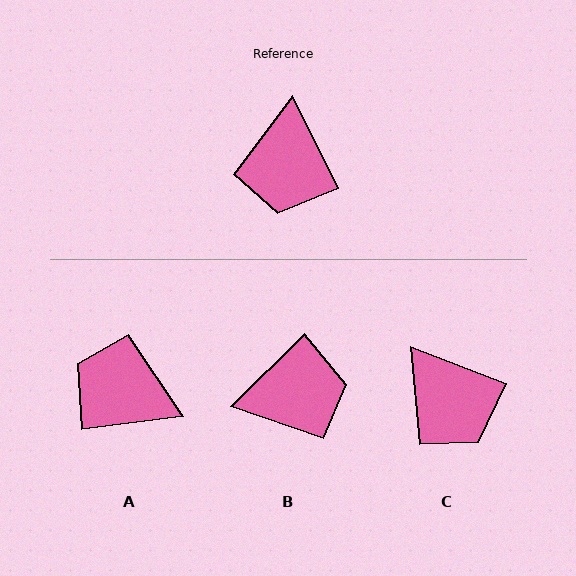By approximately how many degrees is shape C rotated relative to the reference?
Approximately 43 degrees counter-clockwise.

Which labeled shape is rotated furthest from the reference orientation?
A, about 109 degrees away.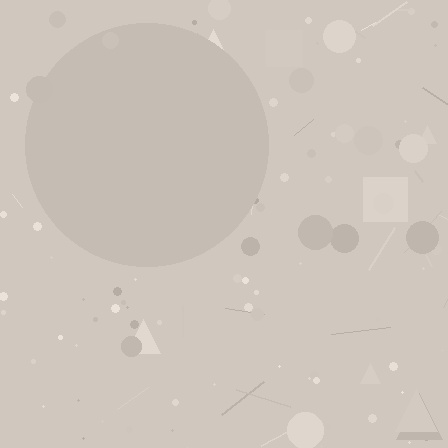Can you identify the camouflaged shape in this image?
The camouflaged shape is a circle.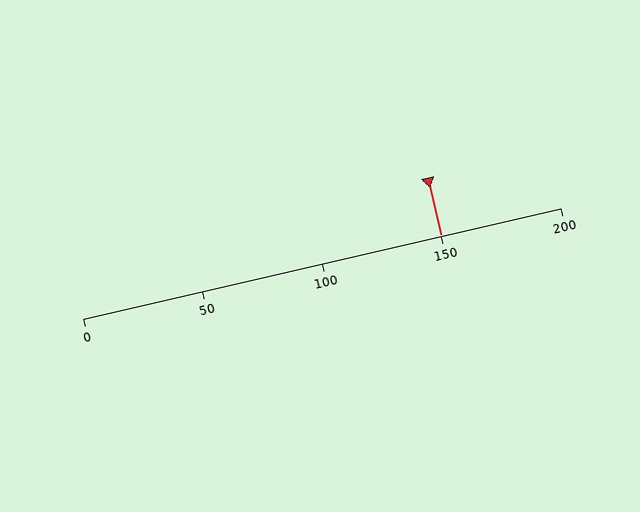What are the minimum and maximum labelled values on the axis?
The axis runs from 0 to 200.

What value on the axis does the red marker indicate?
The marker indicates approximately 150.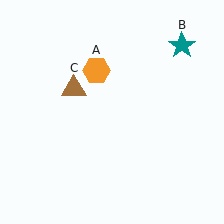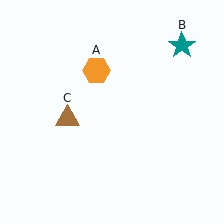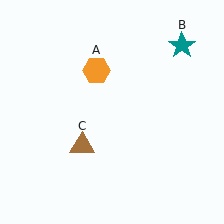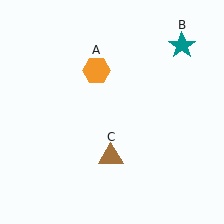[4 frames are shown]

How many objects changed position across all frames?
1 object changed position: brown triangle (object C).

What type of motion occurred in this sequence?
The brown triangle (object C) rotated counterclockwise around the center of the scene.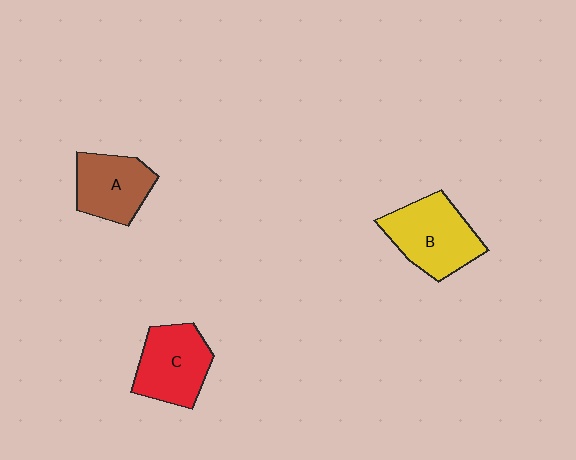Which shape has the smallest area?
Shape A (brown).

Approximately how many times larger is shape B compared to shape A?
Approximately 1.2 times.